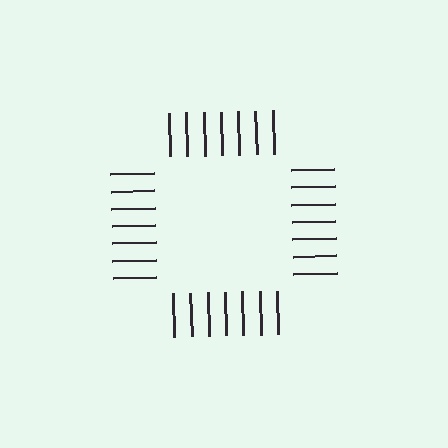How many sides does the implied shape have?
4 sides — the line-ends trace a square.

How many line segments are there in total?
28 — 7 along each of the 4 edges.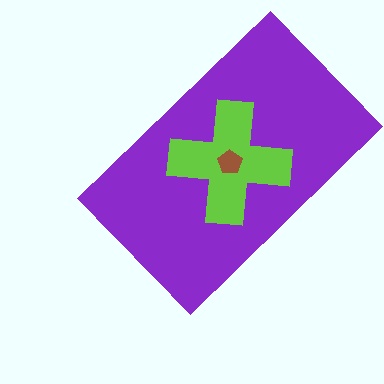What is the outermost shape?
The purple rectangle.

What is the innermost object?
The brown pentagon.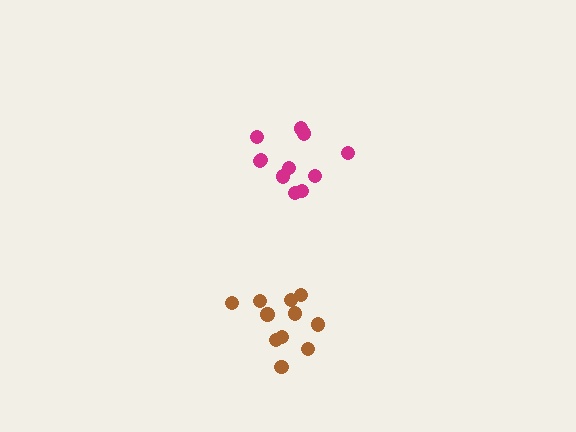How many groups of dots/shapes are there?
There are 2 groups.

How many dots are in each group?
Group 1: 11 dots, Group 2: 11 dots (22 total).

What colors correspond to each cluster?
The clusters are colored: magenta, brown.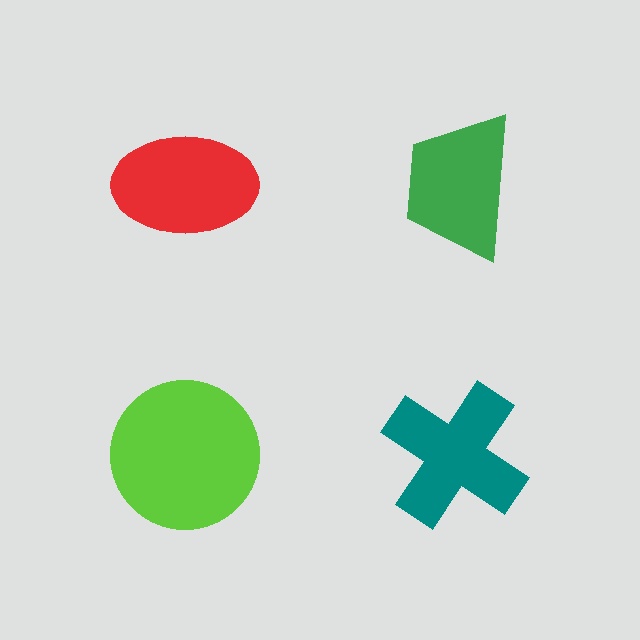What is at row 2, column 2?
A teal cross.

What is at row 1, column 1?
A red ellipse.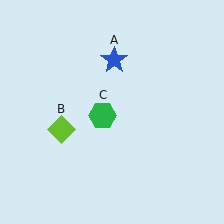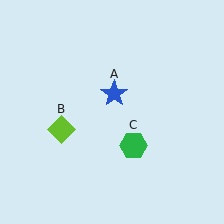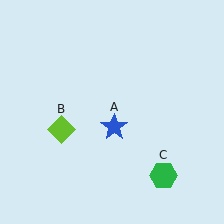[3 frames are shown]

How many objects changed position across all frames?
2 objects changed position: blue star (object A), green hexagon (object C).